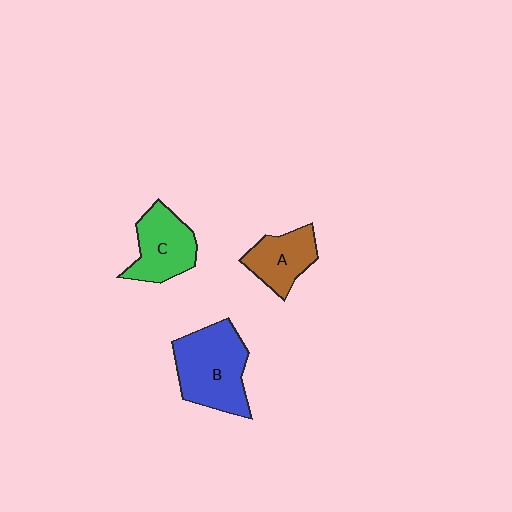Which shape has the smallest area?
Shape A (brown).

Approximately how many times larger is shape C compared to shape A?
Approximately 1.2 times.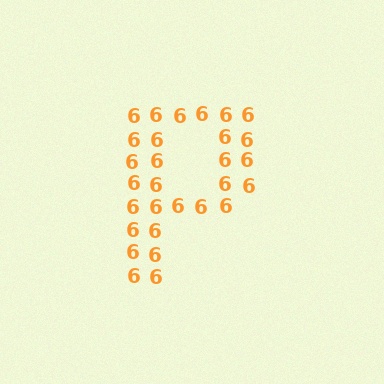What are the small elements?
The small elements are digit 6's.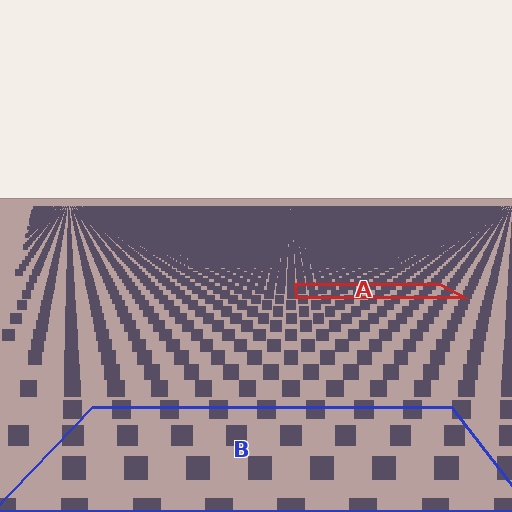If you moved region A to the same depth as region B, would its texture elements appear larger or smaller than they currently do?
They would appear larger. At a closer depth, the same texture elements are projected at a bigger on-screen size.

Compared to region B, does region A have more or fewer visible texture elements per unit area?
Region A has more texture elements per unit area — they are packed more densely because it is farther away.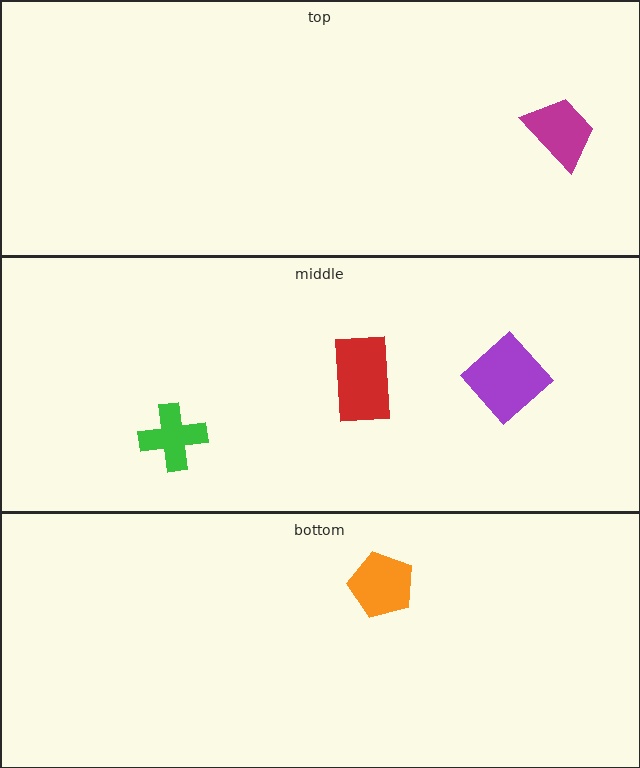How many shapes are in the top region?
1.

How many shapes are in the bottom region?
1.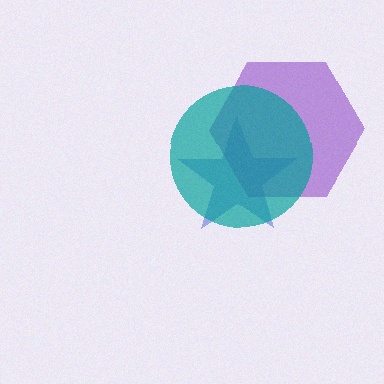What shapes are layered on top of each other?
The layered shapes are: a blue star, a purple hexagon, a teal circle.